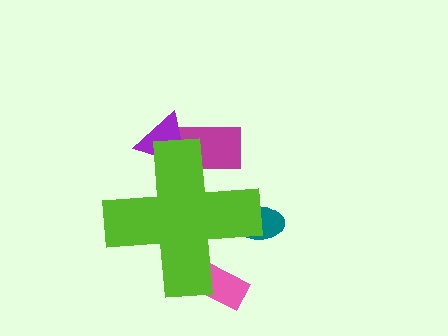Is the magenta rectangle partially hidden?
Yes, the magenta rectangle is partially hidden behind the lime cross.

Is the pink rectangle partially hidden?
Yes, the pink rectangle is partially hidden behind the lime cross.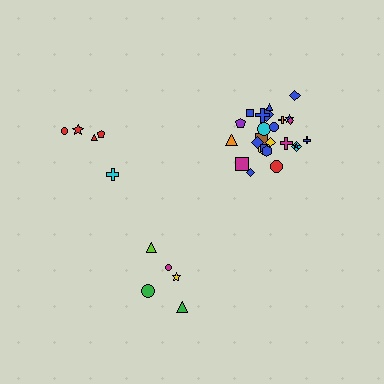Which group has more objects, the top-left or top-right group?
The top-right group.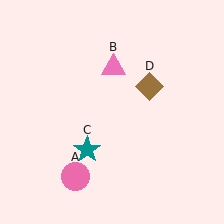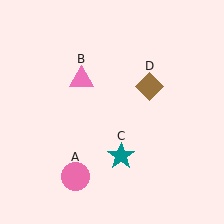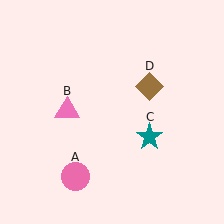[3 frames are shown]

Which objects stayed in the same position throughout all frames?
Pink circle (object A) and brown diamond (object D) remained stationary.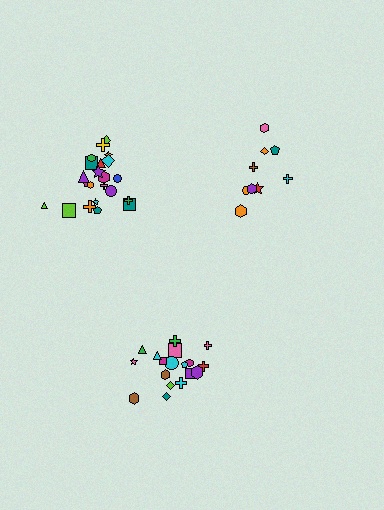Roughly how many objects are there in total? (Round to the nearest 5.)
Roughly 50 objects in total.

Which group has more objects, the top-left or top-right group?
The top-left group.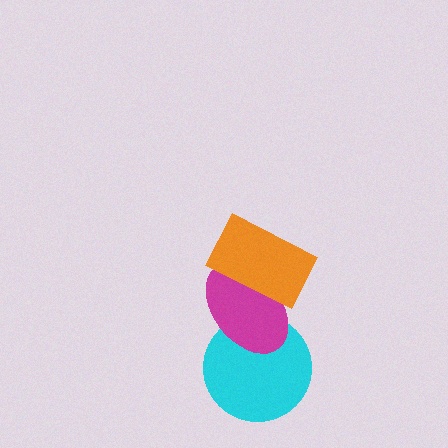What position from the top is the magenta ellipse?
The magenta ellipse is 2nd from the top.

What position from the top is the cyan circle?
The cyan circle is 3rd from the top.